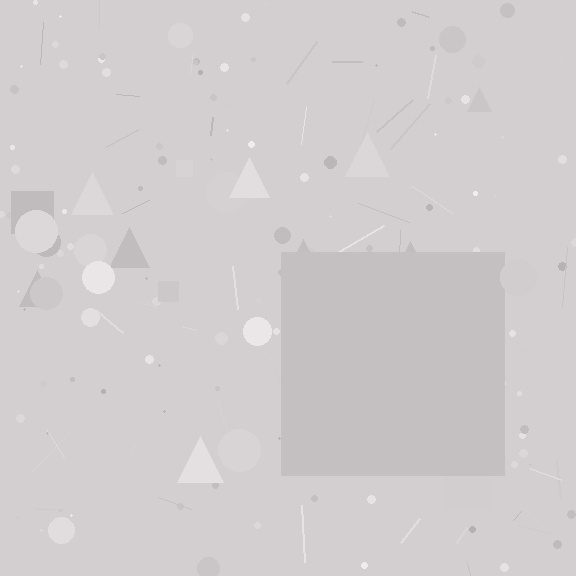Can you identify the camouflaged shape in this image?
The camouflaged shape is a square.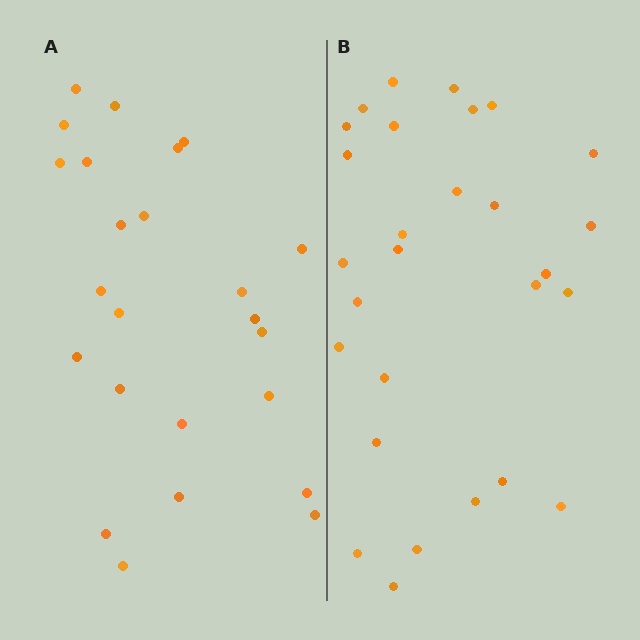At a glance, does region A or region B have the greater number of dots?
Region B (the right region) has more dots.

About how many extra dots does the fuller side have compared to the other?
Region B has about 4 more dots than region A.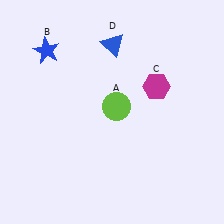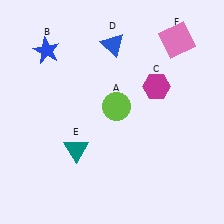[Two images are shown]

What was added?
A teal triangle (E), a pink square (F) were added in Image 2.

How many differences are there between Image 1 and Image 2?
There are 2 differences between the two images.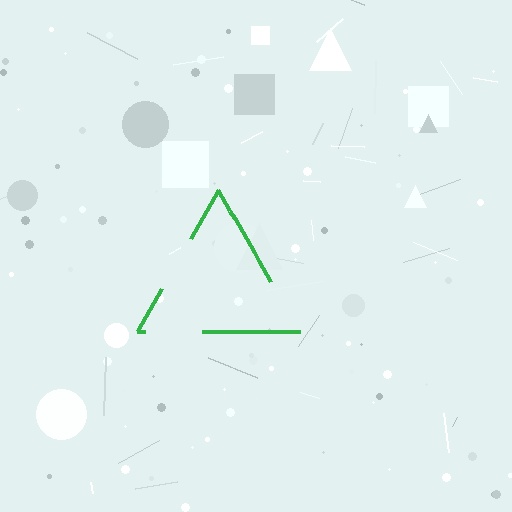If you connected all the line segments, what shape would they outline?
They would outline a triangle.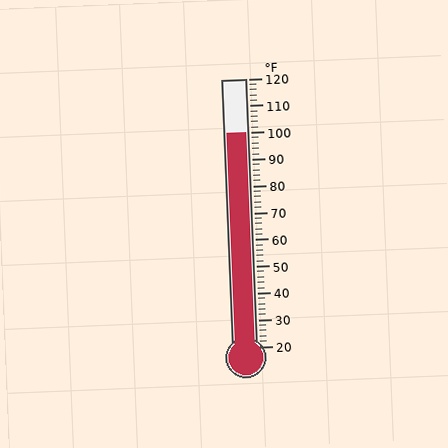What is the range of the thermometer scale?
The thermometer scale ranges from 20°F to 120°F.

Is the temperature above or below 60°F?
The temperature is above 60°F.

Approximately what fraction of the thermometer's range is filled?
The thermometer is filled to approximately 80% of its range.